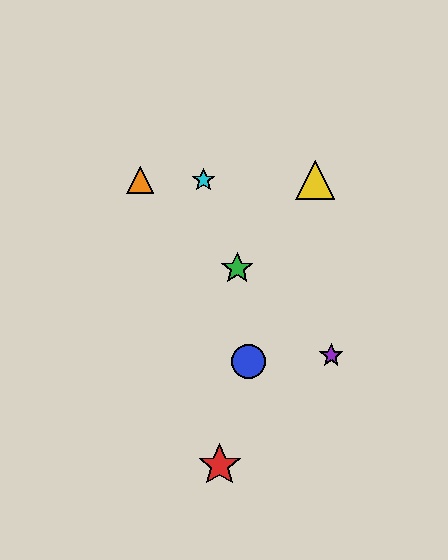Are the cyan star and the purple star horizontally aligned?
No, the cyan star is at y≈180 and the purple star is at y≈355.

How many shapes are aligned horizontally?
3 shapes (the yellow triangle, the orange triangle, the cyan star) are aligned horizontally.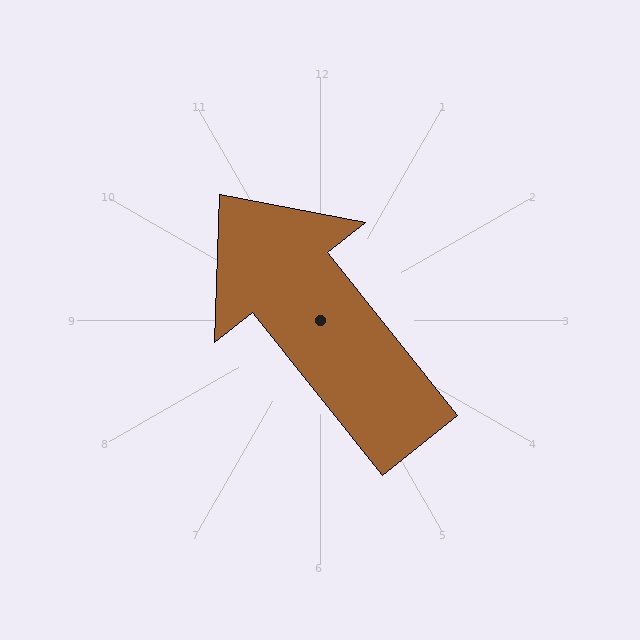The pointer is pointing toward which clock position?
Roughly 11 o'clock.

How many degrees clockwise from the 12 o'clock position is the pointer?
Approximately 321 degrees.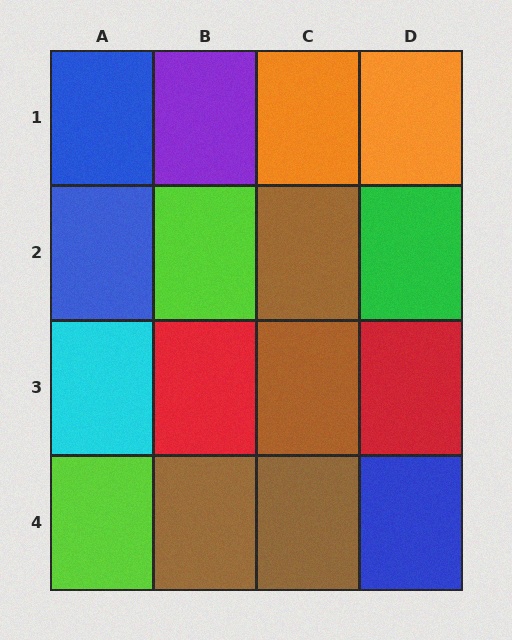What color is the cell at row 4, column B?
Brown.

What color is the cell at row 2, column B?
Lime.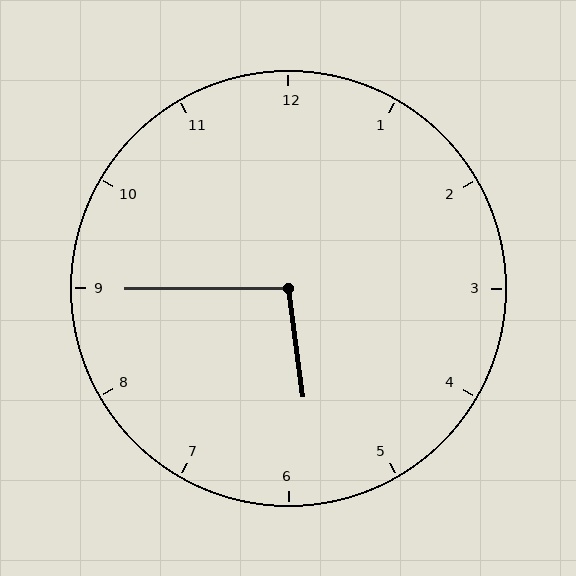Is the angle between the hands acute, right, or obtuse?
It is obtuse.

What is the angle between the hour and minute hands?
Approximately 98 degrees.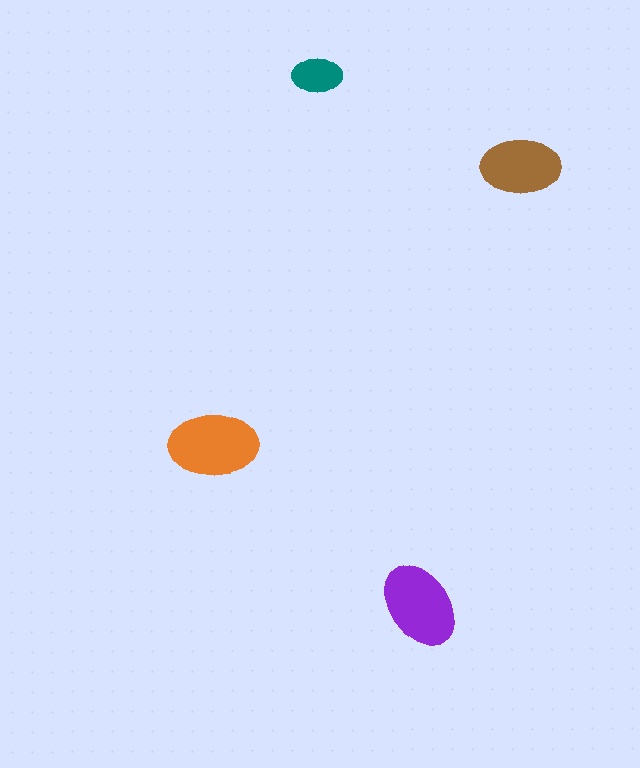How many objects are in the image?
There are 4 objects in the image.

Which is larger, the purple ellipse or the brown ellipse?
The purple one.